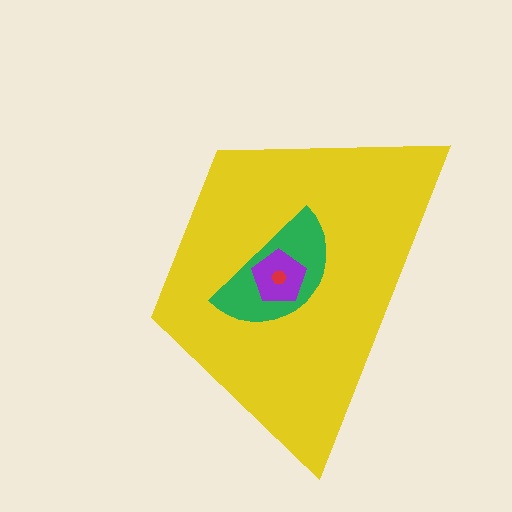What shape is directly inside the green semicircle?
The purple pentagon.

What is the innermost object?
The red hexagon.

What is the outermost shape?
The yellow trapezoid.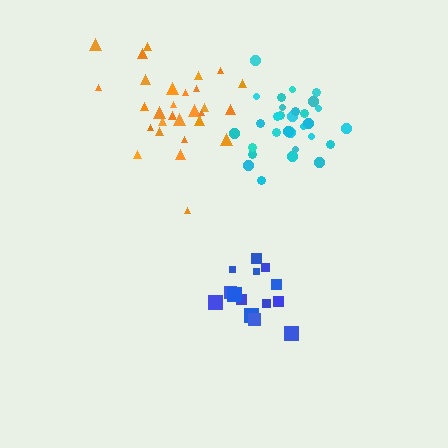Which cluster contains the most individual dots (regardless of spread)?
Cyan (30).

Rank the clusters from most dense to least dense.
cyan, blue, orange.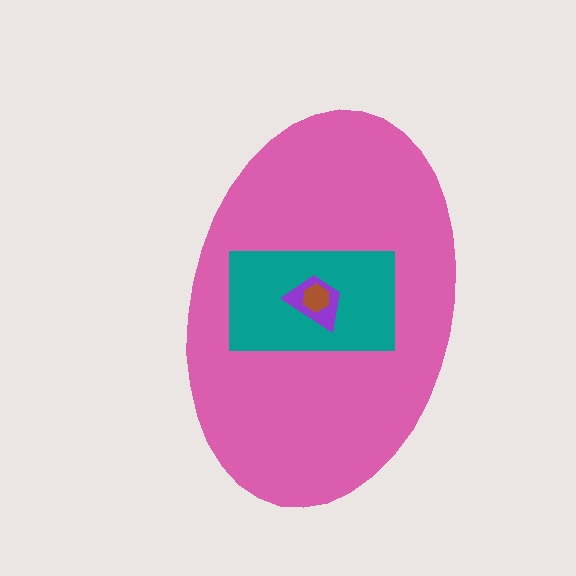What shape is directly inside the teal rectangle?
The purple trapezoid.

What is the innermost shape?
The brown hexagon.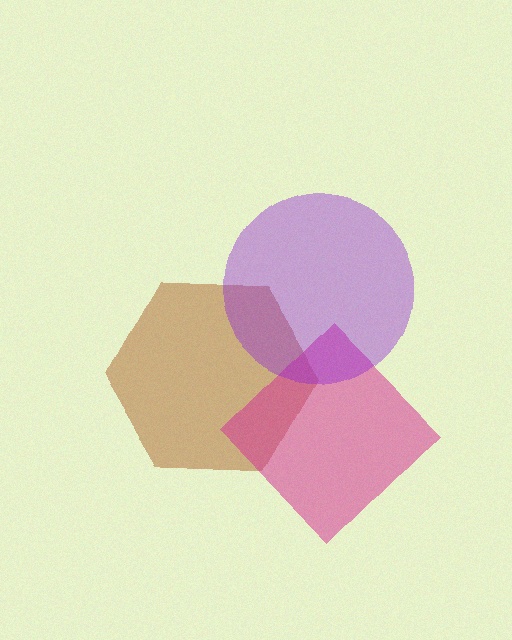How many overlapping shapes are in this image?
There are 3 overlapping shapes in the image.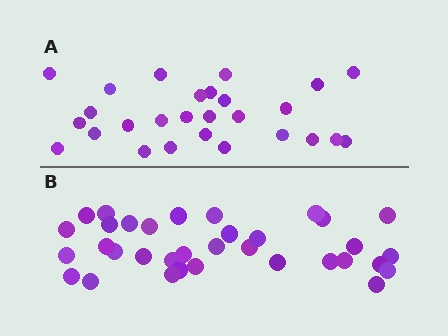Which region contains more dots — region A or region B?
Region B (the bottom region) has more dots.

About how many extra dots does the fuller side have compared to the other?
Region B has roughly 8 or so more dots than region A.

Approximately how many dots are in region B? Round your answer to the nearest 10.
About 30 dots. (The exact count is 34, which rounds to 30.)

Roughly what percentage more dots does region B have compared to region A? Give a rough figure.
About 25% more.